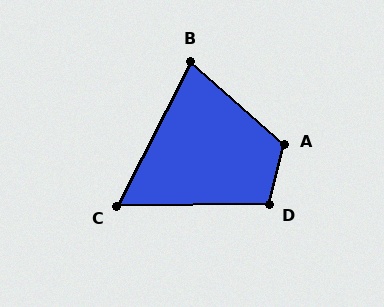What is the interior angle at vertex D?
Approximately 105 degrees (obtuse).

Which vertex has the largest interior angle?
A, at approximately 118 degrees.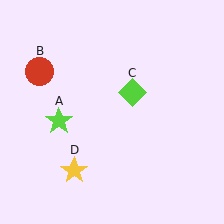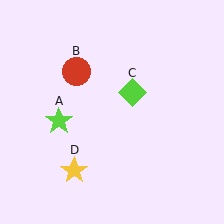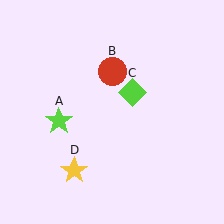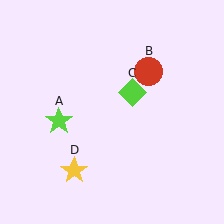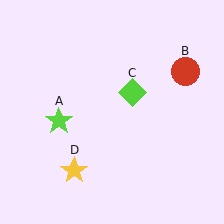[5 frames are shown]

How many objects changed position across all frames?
1 object changed position: red circle (object B).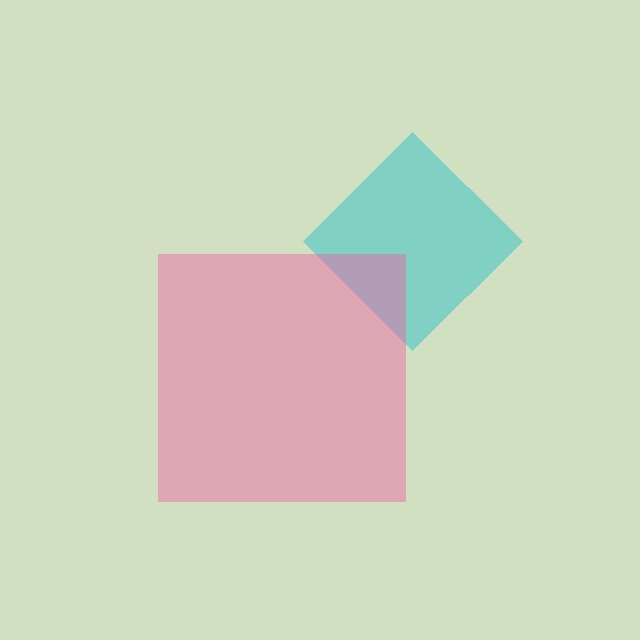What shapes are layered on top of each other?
The layered shapes are: a cyan diamond, a pink square.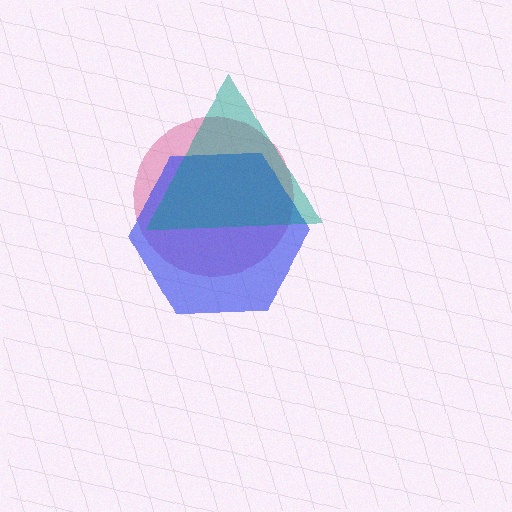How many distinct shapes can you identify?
There are 3 distinct shapes: a pink circle, a blue hexagon, a teal triangle.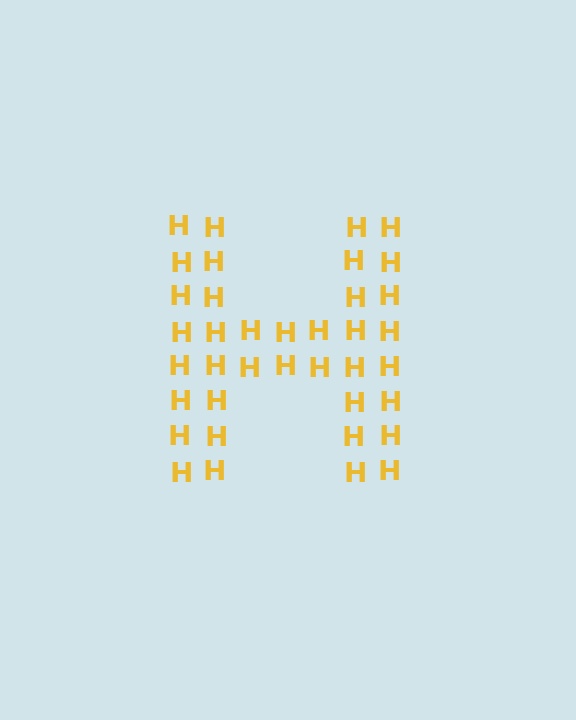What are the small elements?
The small elements are letter H's.